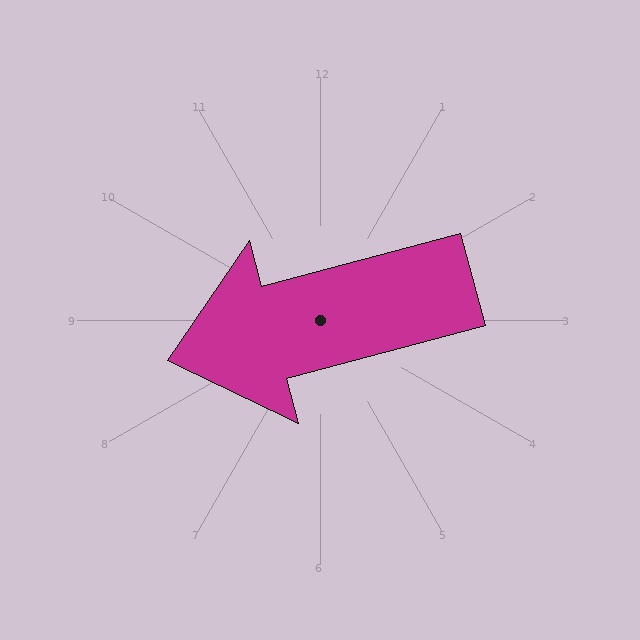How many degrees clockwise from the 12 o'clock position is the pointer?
Approximately 255 degrees.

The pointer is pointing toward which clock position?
Roughly 9 o'clock.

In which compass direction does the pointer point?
West.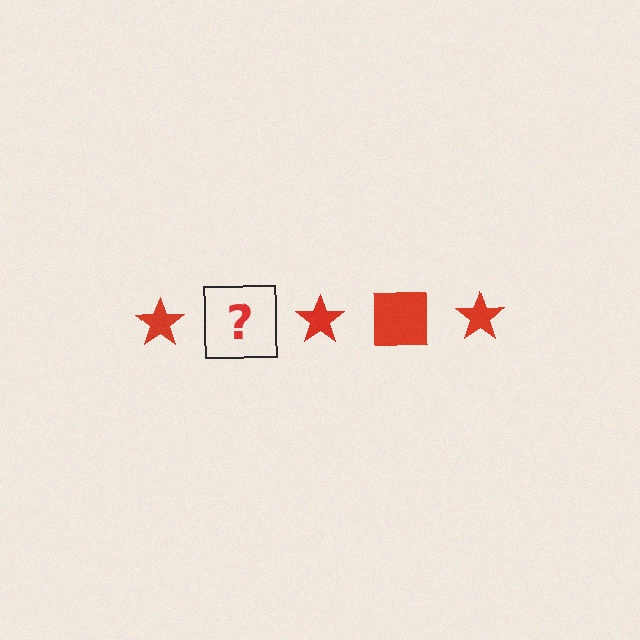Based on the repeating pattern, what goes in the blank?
The blank should be a red square.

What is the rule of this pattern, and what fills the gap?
The rule is that the pattern cycles through star, square shapes in red. The gap should be filled with a red square.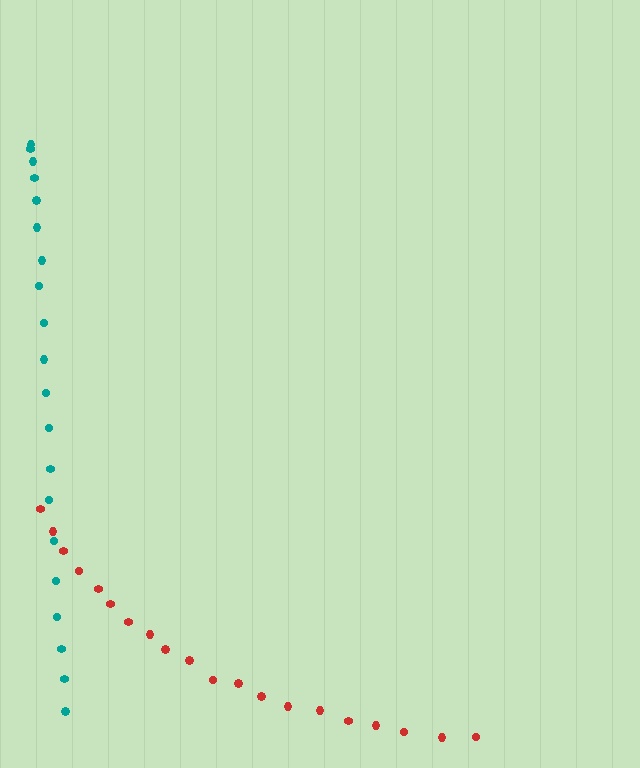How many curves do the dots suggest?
There are 2 distinct paths.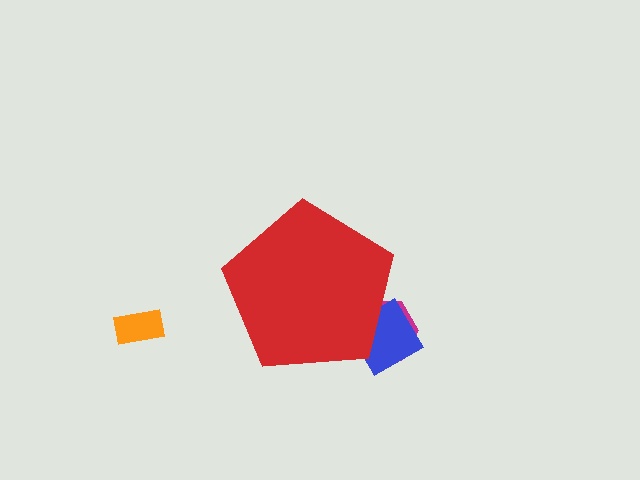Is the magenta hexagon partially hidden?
Yes, the magenta hexagon is partially hidden behind the red pentagon.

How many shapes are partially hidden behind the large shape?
2 shapes are partially hidden.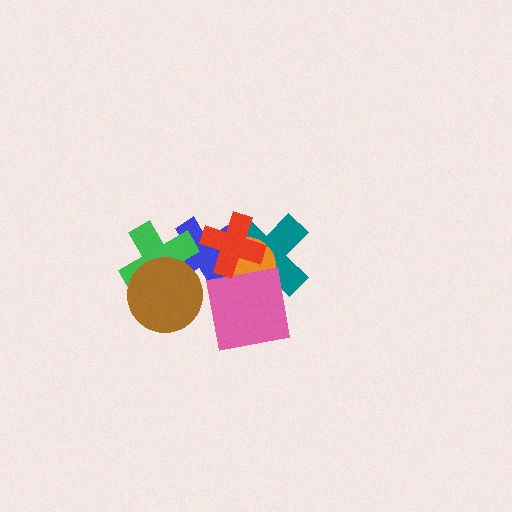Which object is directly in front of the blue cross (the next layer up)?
The green cross is directly in front of the blue cross.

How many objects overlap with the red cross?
3 objects overlap with the red cross.